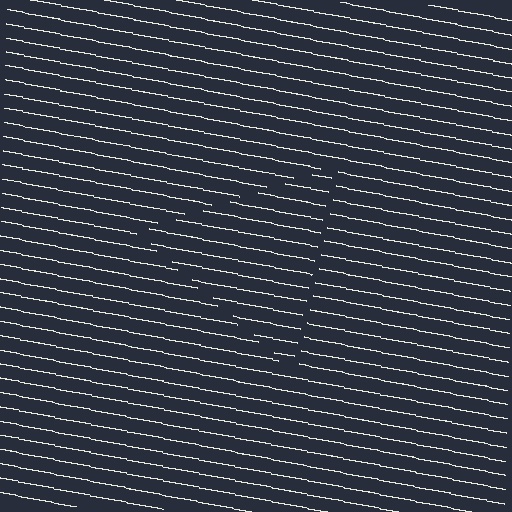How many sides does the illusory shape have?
3 sides — the line-ends trace a triangle.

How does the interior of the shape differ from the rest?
The interior of the shape contains the same grating, shifted by half a period — the contour is defined by the phase discontinuity where line-ends from the inner and outer gratings abut.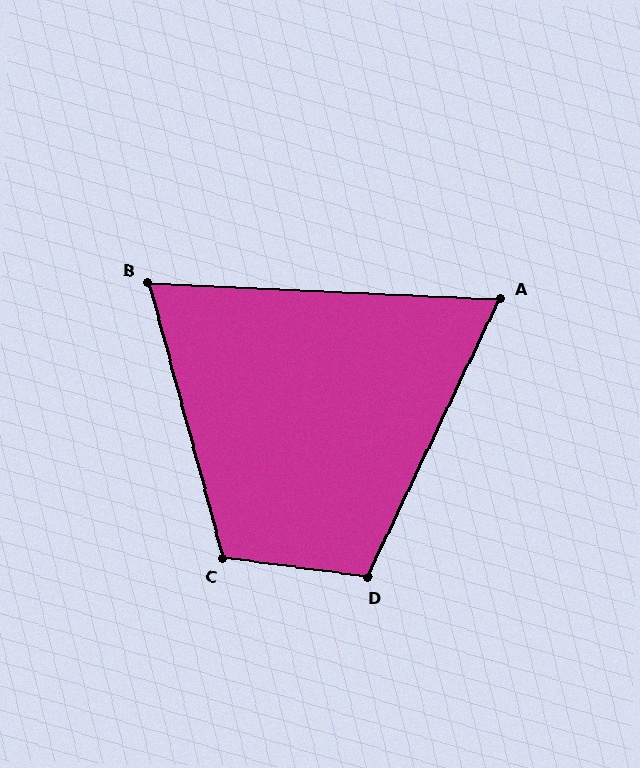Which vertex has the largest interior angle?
C, at approximately 113 degrees.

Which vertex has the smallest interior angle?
A, at approximately 67 degrees.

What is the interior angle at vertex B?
Approximately 72 degrees (acute).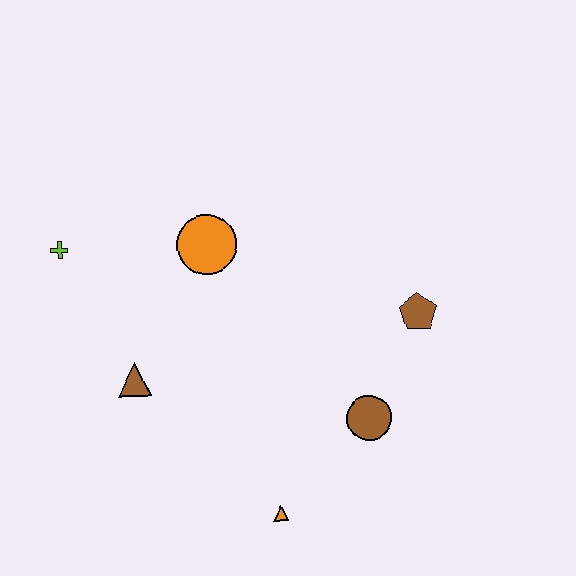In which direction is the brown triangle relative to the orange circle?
The brown triangle is below the orange circle.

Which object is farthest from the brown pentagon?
The lime cross is farthest from the brown pentagon.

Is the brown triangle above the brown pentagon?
No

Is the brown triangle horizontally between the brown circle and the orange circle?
No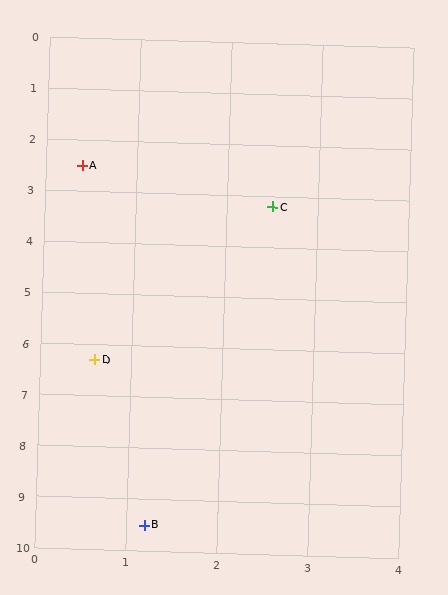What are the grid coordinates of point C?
Point C is at approximately (2.5, 3.2).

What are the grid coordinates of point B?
Point B is at approximately (1.2, 9.5).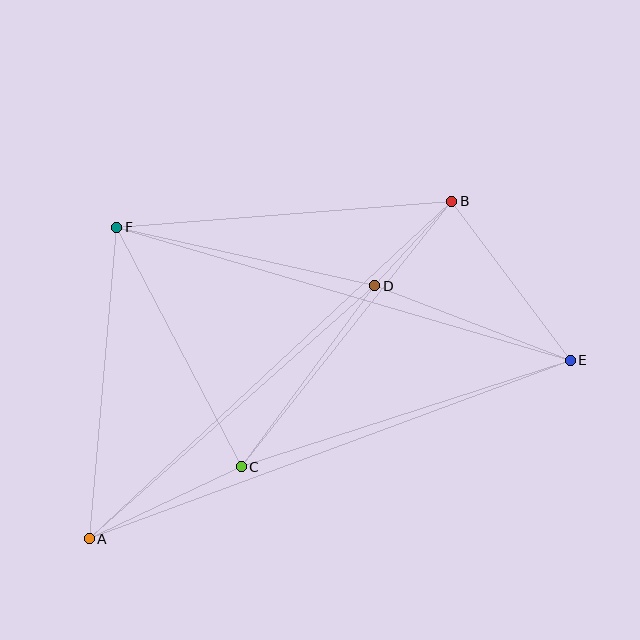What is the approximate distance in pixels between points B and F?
The distance between B and F is approximately 336 pixels.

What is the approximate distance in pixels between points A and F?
The distance between A and F is approximately 313 pixels.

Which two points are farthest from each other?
Points A and E are farthest from each other.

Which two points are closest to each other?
Points B and D are closest to each other.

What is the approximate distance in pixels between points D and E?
The distance between D and E is approximately 209 pixels.